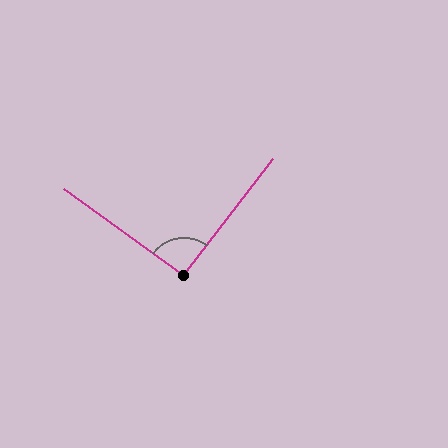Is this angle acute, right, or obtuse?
It is approximately a right angle.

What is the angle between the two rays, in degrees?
Approximately 92 degrees.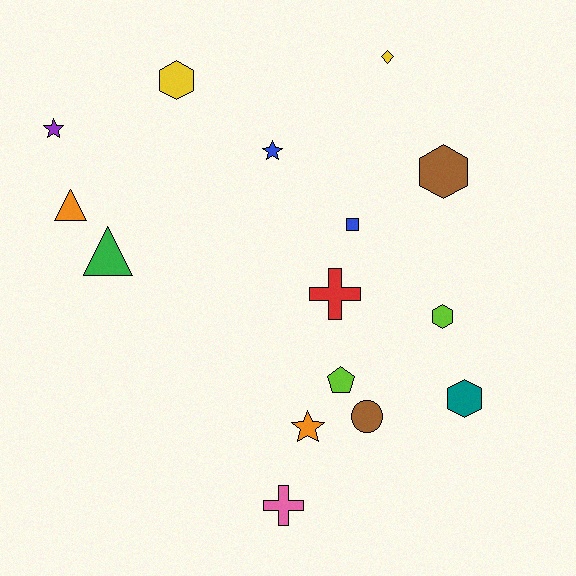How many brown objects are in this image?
There are 2 brown objects.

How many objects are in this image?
There are 15 objects.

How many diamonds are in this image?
There is 1 diamond.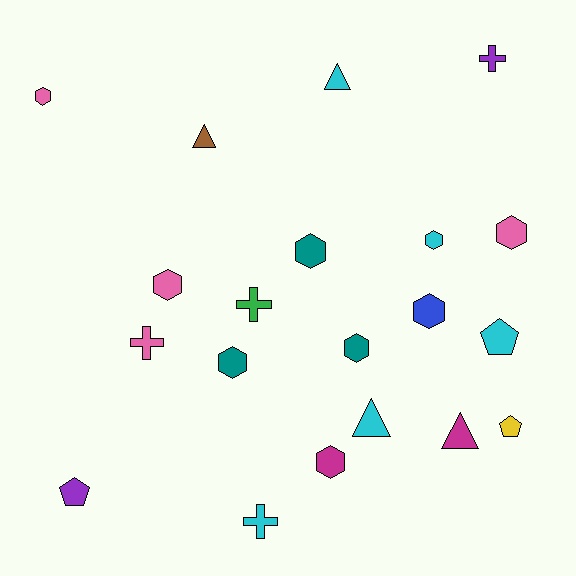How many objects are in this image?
There are 20 objects.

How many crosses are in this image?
There are 4 crosses.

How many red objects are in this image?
There are no red objects.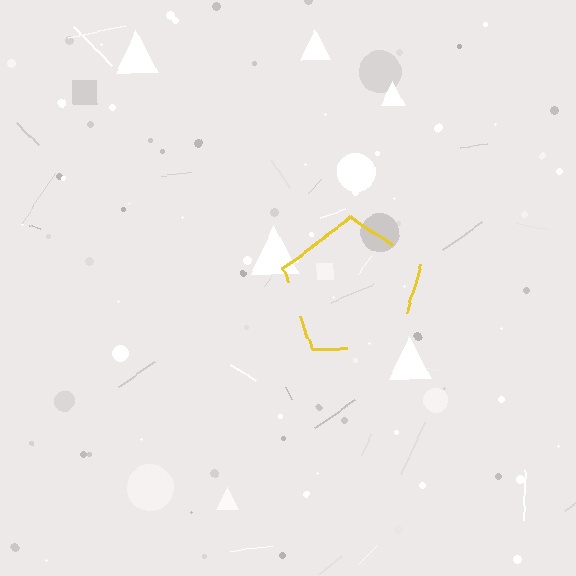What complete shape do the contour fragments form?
The contour fragments form a pentagon.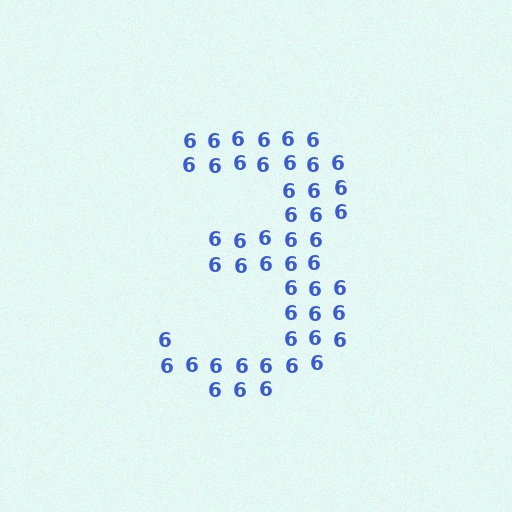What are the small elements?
The small elements are digit 6's.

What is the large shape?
The large shape is the digit 3.